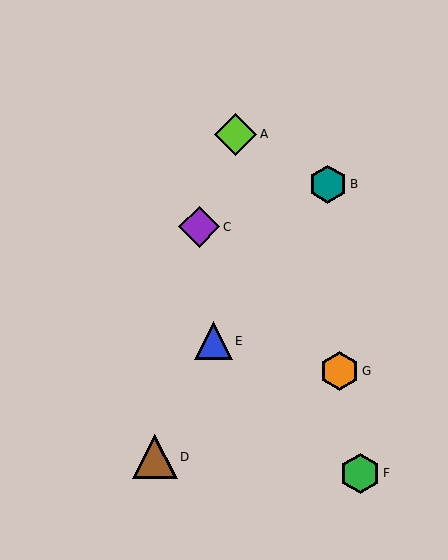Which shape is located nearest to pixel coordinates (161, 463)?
The brown triangle (labeled D) at (155, 457) is nearest to that location.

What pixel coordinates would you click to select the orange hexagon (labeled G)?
Click at (339, 371) to select the orange hexagon G.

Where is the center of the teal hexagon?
The center of the teal hexagon is at (328, 184).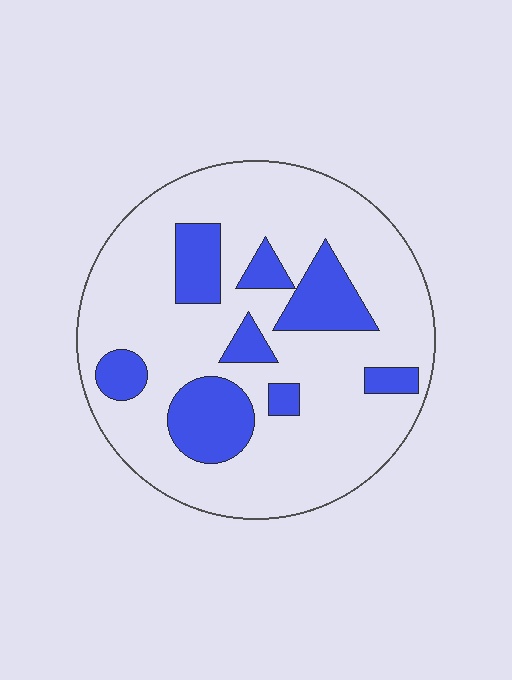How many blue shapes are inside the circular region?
8.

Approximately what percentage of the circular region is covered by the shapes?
Approximately 20%.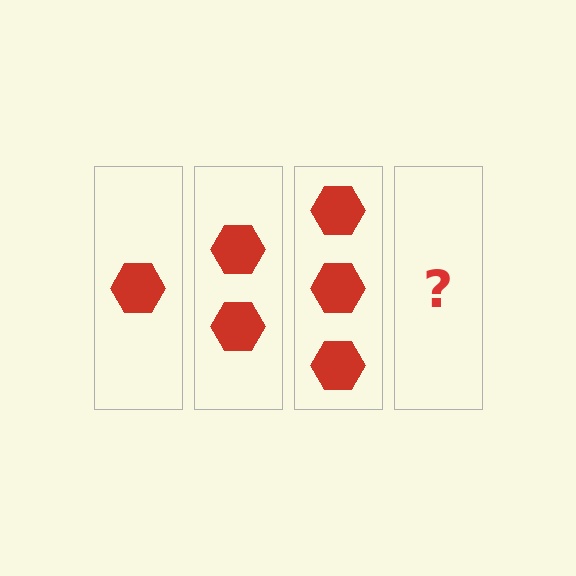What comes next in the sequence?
The next element should be 4 hexagons.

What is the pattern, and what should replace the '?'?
The pattern is that each step adds one more hexagon. The '?' should be 4 hexagons.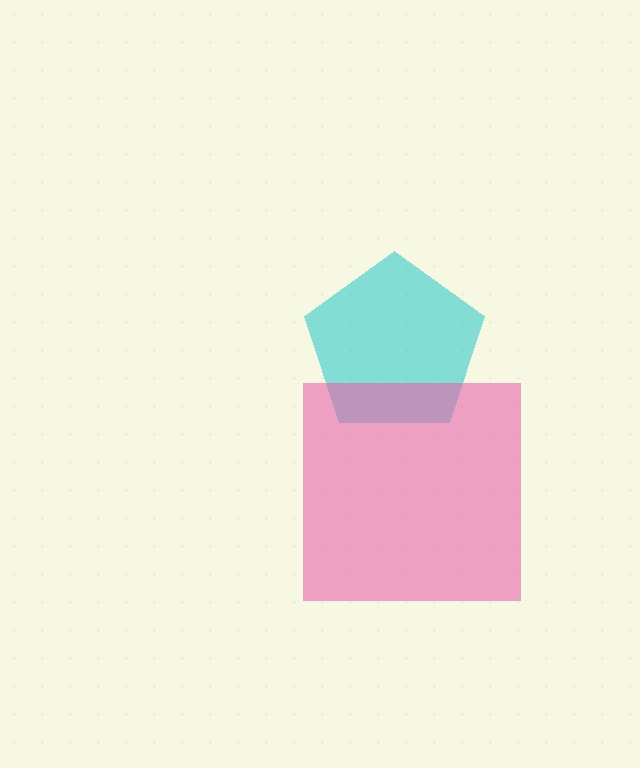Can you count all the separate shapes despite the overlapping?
Yes, there are 2 separate shapes.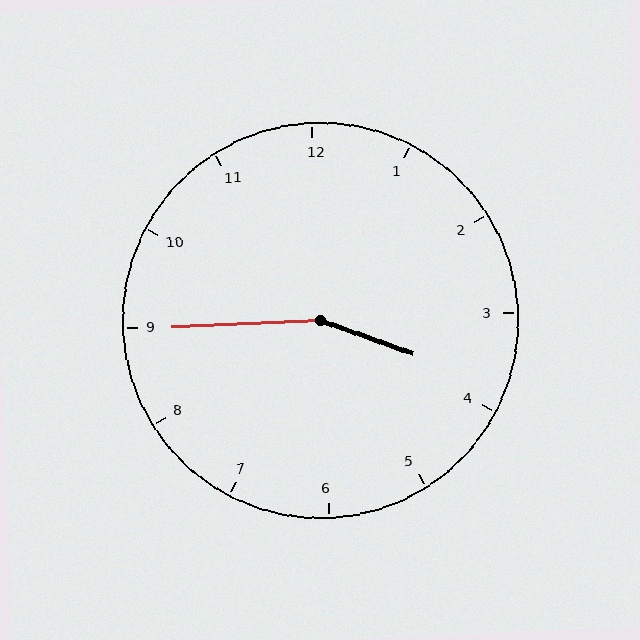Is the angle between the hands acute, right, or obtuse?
It is obtuse.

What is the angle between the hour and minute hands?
Approximately 158 degrees.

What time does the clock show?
3:45.